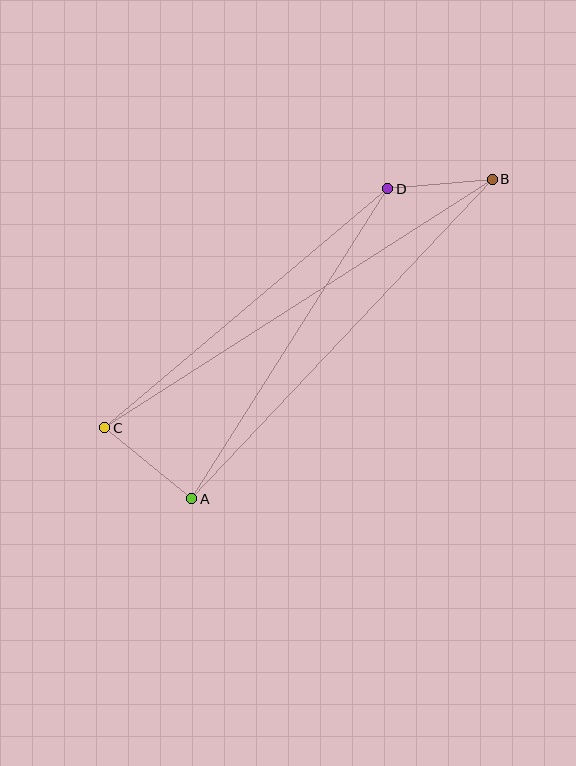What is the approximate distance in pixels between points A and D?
The distance between A and D is approximately 367 pixels.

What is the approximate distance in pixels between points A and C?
The distance between A and C is approximately 112 pixels.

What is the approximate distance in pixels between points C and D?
The distance between C and D is approximately 371 pixels.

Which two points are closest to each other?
Points B and D are closest to each other.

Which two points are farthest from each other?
Points B and C are farthest from each other.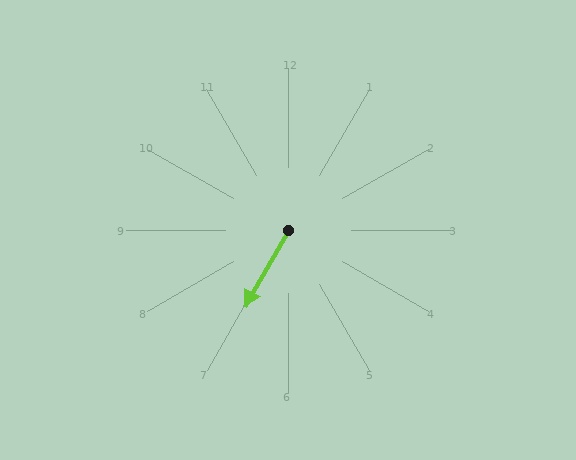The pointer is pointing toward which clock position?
Roughly 7 o'clock.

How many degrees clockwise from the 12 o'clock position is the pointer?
Approximately 210 degrees.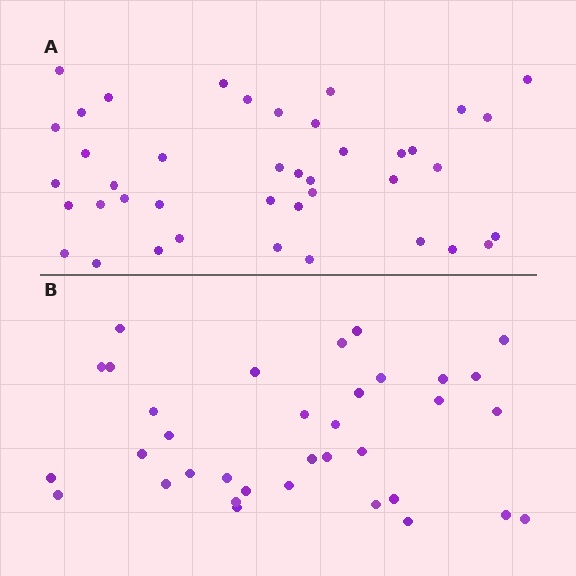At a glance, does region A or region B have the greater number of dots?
Region A (the top region) has more dots.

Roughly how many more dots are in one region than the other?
Region A has about 6 more dots than region B.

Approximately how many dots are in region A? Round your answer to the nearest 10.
About 40 dots. (The exact count is 41, which rounds to 40.)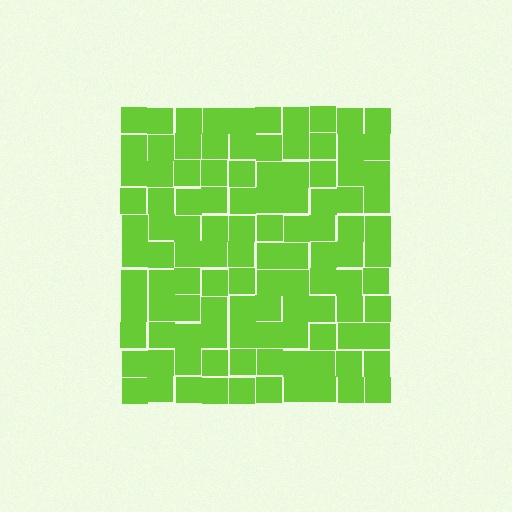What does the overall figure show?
The overall figure shows a square.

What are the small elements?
The small elements are squares.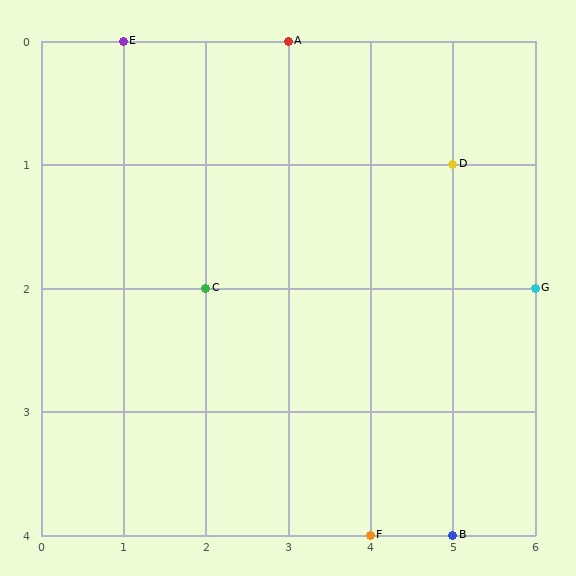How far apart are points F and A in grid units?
Points F and A are 1 column and 4 rows apart (about 4.1 grid units diagonally).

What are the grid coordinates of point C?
Point C is at grid coordinates (2, 2).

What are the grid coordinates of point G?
Point G is at grid coordinates (6, 2).